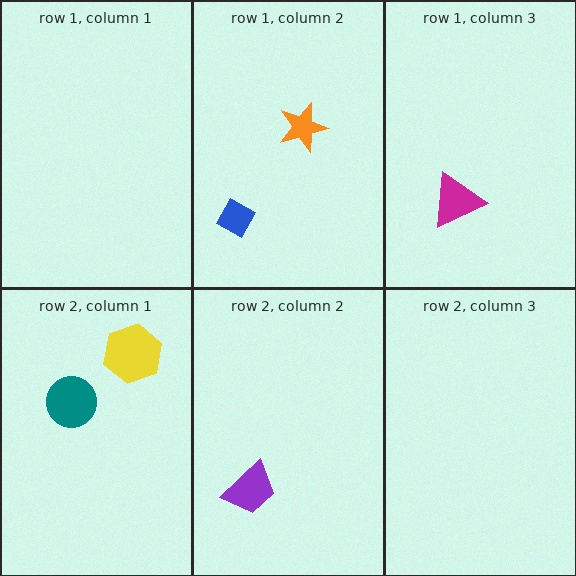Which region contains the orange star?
The row 1, column 2 region.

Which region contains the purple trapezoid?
The row 2, column 2 region.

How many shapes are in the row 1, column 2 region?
2.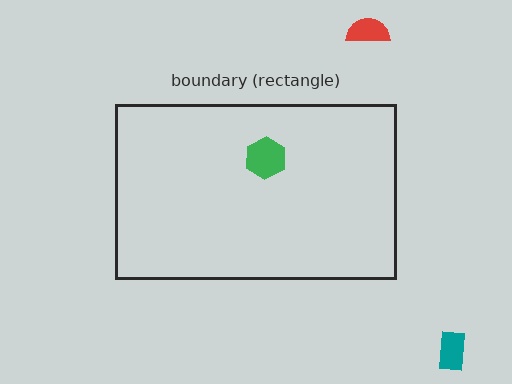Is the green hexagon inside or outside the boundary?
Inside.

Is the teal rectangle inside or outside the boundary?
Outside.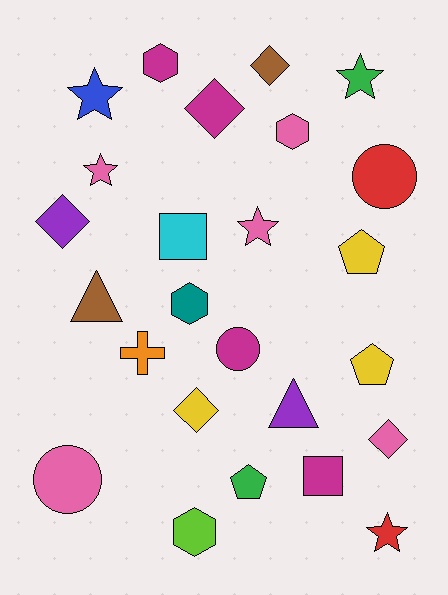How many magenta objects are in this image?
There are 4 magenta objects.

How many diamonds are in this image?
There are 5 diamonds.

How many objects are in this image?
There are 25 objects.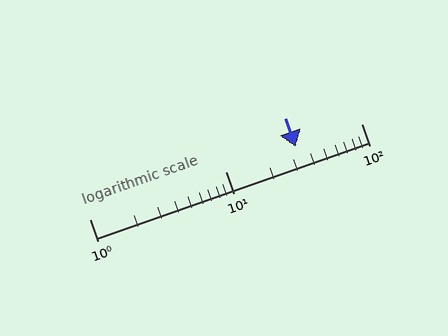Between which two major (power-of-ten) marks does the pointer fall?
The pointer is between 10 and 100.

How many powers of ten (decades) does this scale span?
The scale spans 2 decades, from 1 to 100.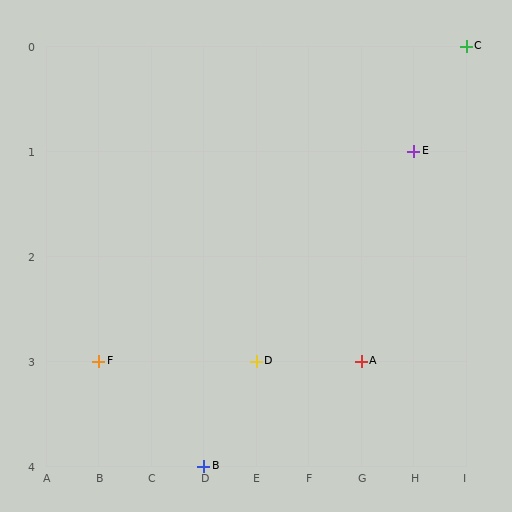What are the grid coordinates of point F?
Point F is at grid coordinates (B, 3).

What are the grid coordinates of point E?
Point E is at grid coordinates (H, 1).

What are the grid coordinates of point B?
Point B is at grid coordinates (D, 4).